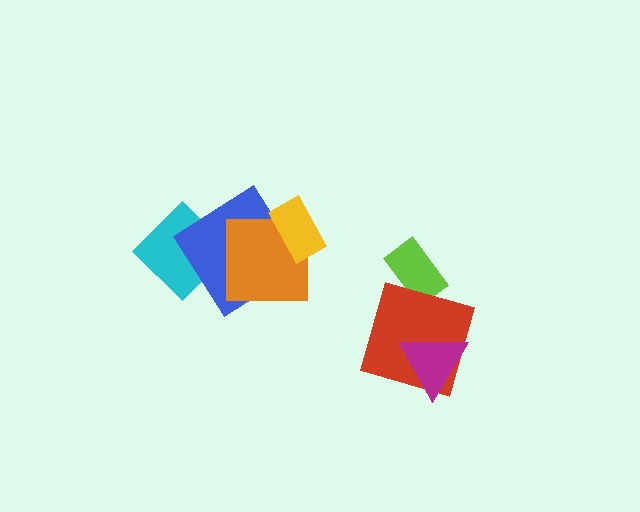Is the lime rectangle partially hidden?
Yes, it is partially covered by another shape.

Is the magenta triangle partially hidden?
No, no other shape covers it.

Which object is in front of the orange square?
The yellow rectangle is in front of the orange square.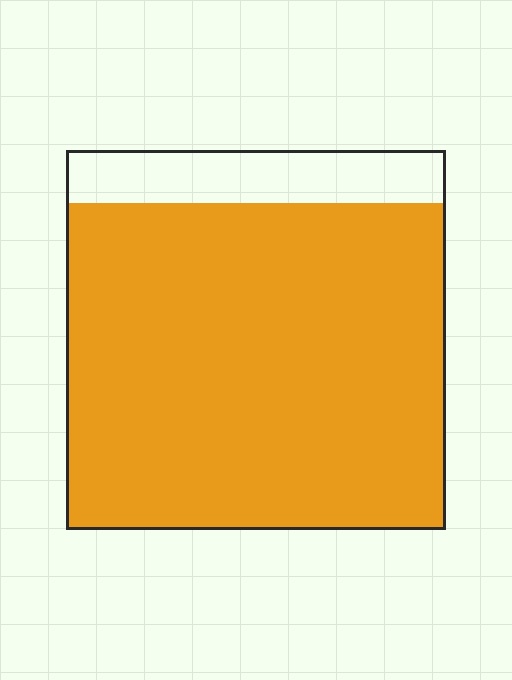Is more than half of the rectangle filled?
Yes.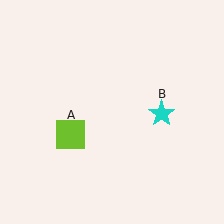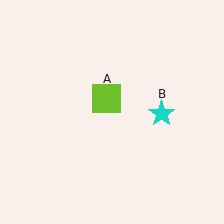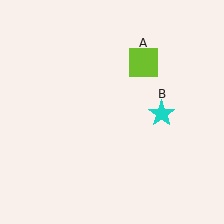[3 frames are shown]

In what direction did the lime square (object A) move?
The lime square (object A) moved up and to the right.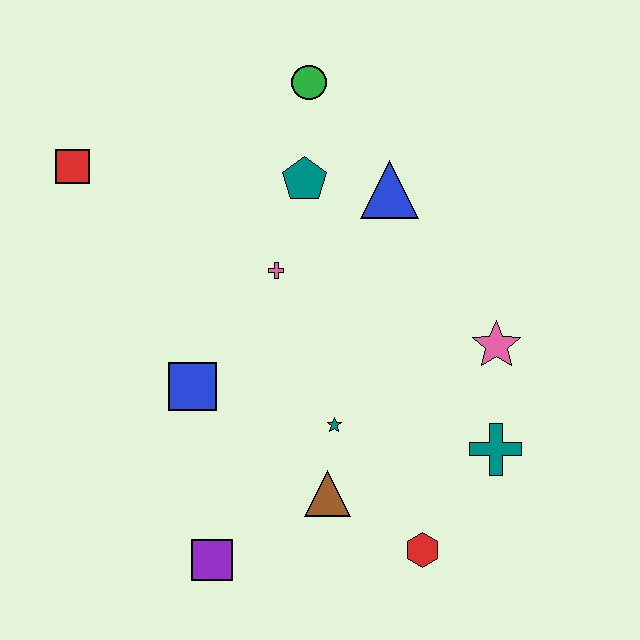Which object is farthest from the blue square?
The green circle is farthest from the blue square.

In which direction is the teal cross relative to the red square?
The teal cross is to the right of the red square.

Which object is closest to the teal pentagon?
The blue triangle is closest to the teal pentagon.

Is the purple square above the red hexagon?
No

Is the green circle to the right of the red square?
Yes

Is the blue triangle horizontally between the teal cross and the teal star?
Yes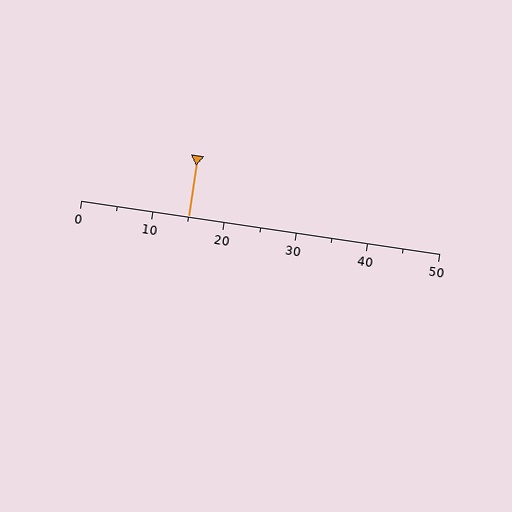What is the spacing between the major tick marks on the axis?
The major ticks are spaced 10 apart.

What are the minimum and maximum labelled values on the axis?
The axis runs from 0 to 50.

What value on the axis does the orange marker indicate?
The marker indicates approximately 15.